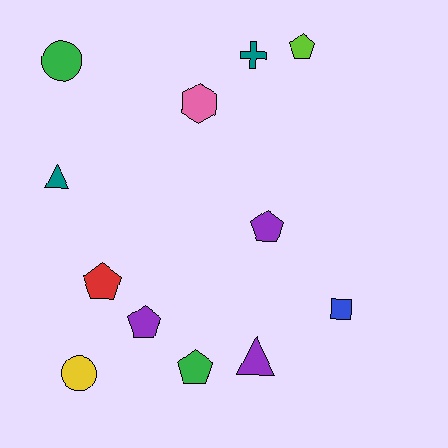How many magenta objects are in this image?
There are no magenta objects.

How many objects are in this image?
There are 12 objects.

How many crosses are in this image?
There is 1 cross.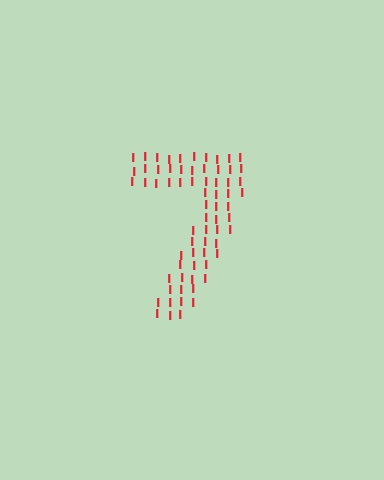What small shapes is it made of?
It is made of small letter I's.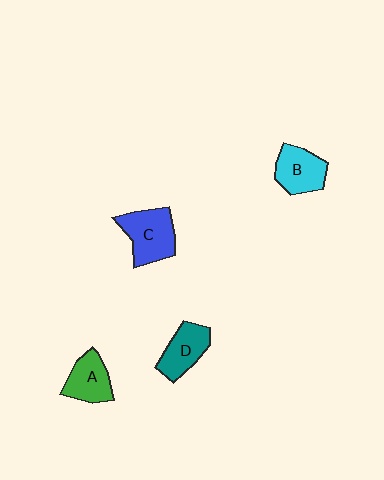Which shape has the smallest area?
Shape A (green).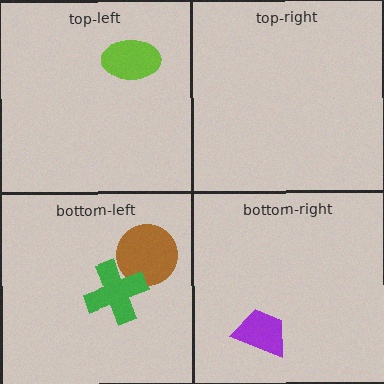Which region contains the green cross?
The bottom-left region.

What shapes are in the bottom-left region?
The brown circle, the green cross.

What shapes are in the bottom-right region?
The purple trapezoid.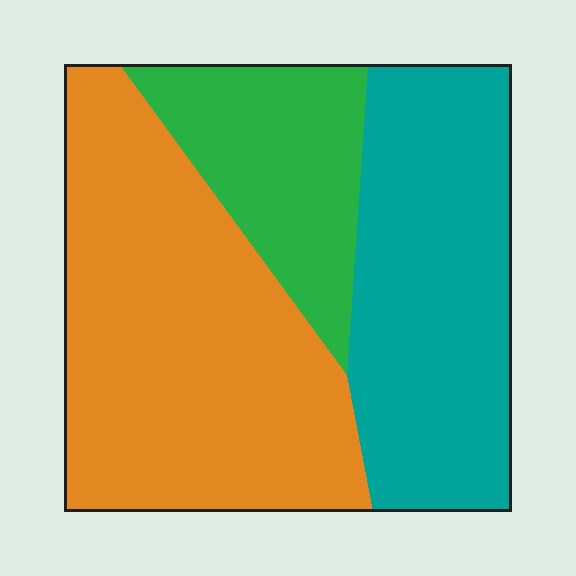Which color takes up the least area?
Green, at roughly 20%.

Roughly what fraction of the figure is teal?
Teal takes up about one third (1/3) of the figure.